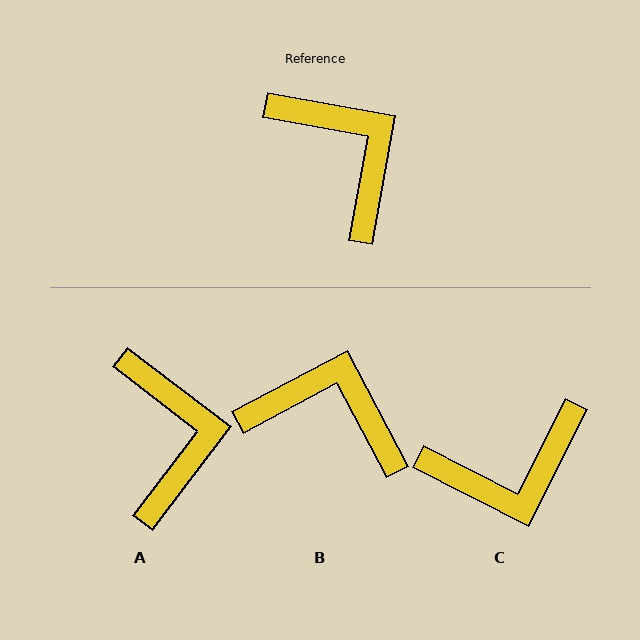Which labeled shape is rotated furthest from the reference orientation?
C, about 107 degrees away.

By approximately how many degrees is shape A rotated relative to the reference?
Approximately 27 degrees clockwise.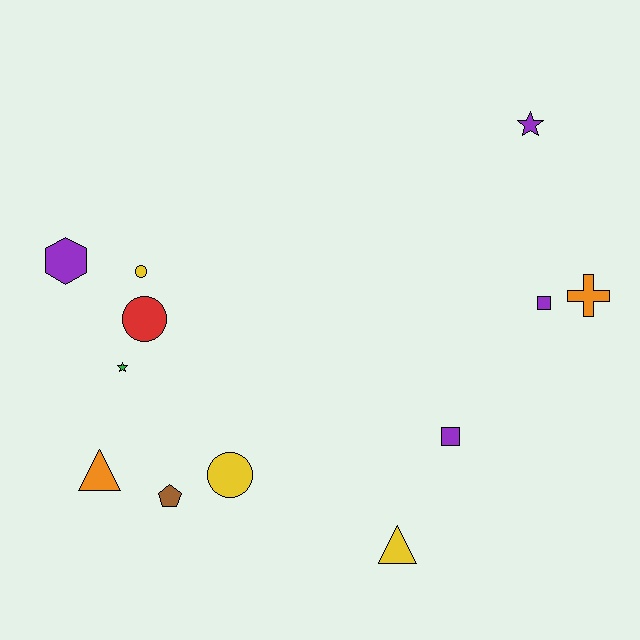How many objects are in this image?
There are 12 objects.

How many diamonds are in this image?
There are no diamonds.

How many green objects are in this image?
There is 1 green object.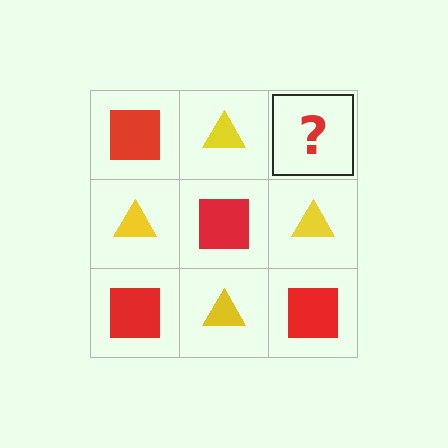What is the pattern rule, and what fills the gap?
The rule is that it alternates red square and yellow triangle in a checkerboard pattern. The gap should be filled with a red square.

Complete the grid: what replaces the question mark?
The question mark should be replaced with a red square.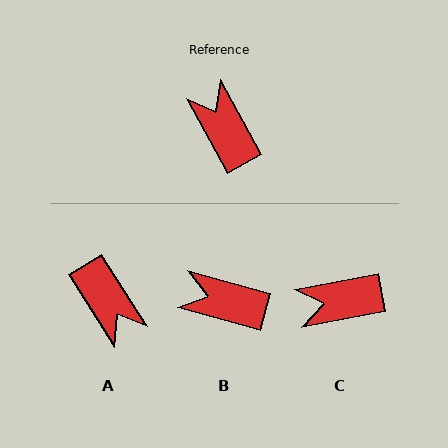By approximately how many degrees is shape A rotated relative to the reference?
Approximately 176 degrees clockwise.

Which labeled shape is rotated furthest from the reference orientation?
A, about 176 degrees away.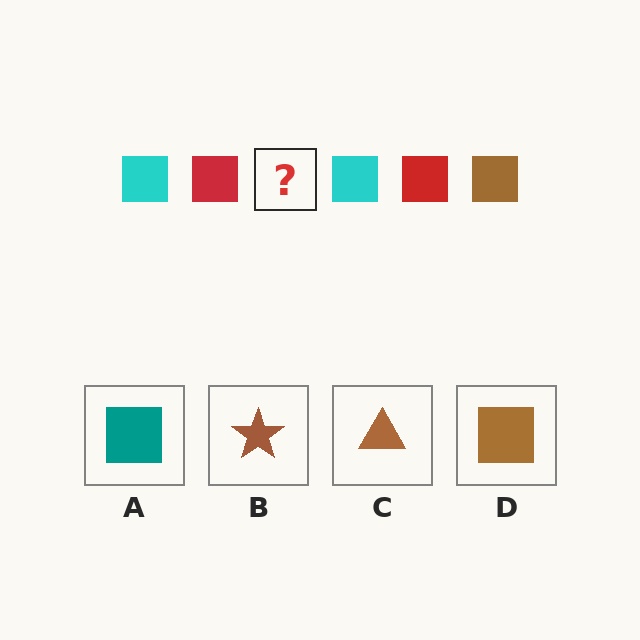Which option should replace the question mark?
Option D.